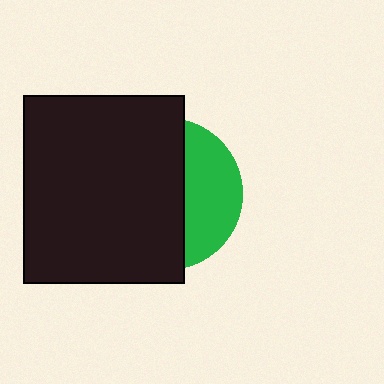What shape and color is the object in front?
The object in front is a black rectangle.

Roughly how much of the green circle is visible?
A small part of it is visible (roughly 35%).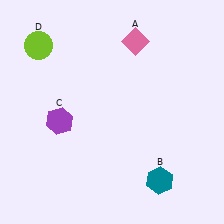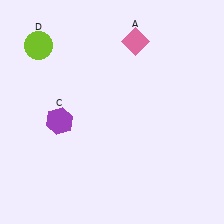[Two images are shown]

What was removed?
The teal hexagon (B) was removed in Image 2.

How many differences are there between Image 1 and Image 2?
There is 1 difference between the two images.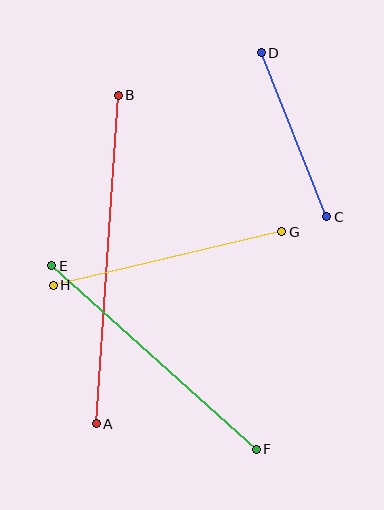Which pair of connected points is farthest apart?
Points A and B are farthest apart.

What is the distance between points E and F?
The distance is approximately 275 pixels.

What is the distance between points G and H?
The distance is approximately 235 pixels.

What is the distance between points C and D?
The distance is approximately 176 pixels.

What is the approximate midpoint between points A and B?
The midpoint is at approximately (107, 260) pixels.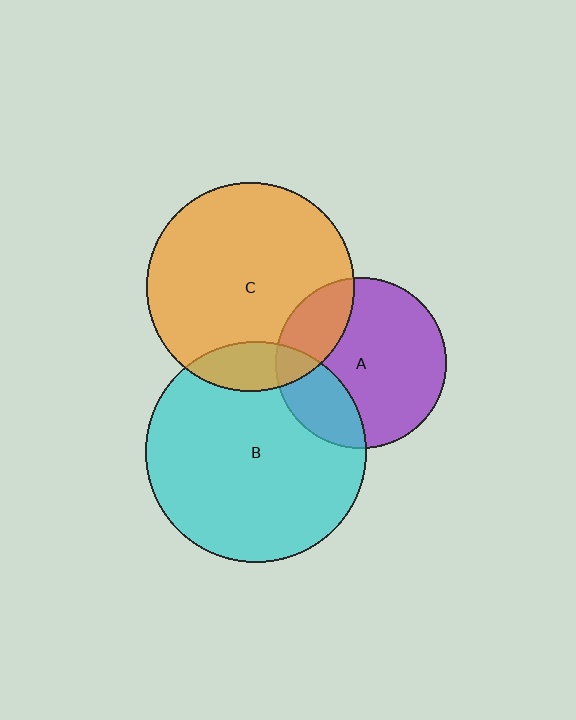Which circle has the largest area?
Circle B (cyan).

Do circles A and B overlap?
Yes.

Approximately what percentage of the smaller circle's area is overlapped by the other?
Approximately 25%.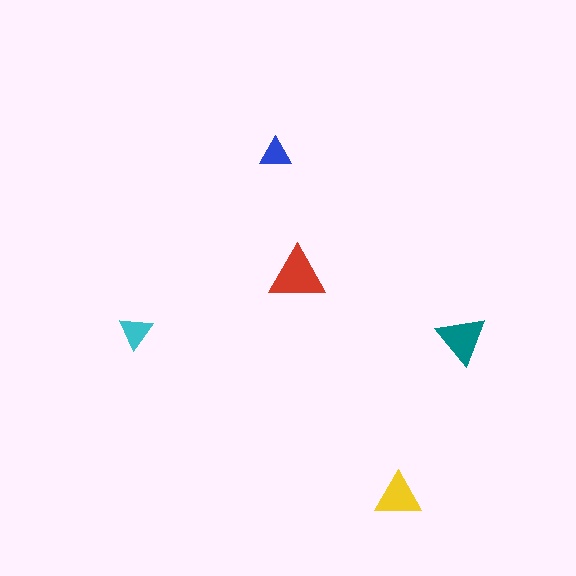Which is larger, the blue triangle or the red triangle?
The red one.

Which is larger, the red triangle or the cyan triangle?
The red one.